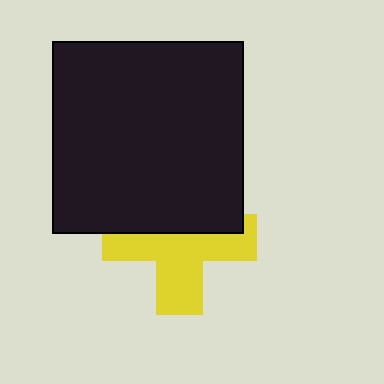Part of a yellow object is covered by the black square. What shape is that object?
It is a cross.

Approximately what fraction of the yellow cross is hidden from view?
Roughly 43% of the yellow cross is hidden behind the black square.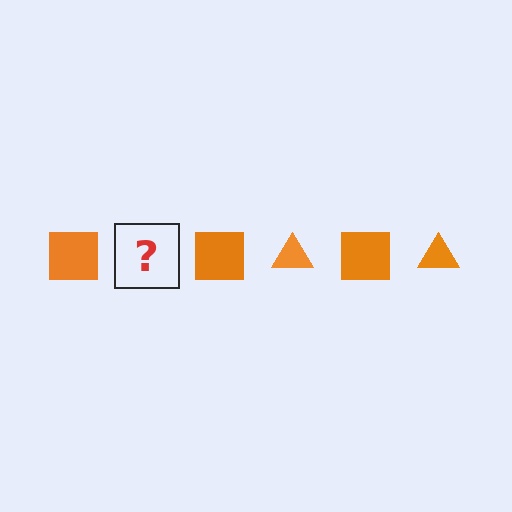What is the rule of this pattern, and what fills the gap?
The rule is that the pattern cycles through square, triangle shapes in orange. The gap should be filled with an orange triangle.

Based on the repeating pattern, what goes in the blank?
The blank should be an orange triangle.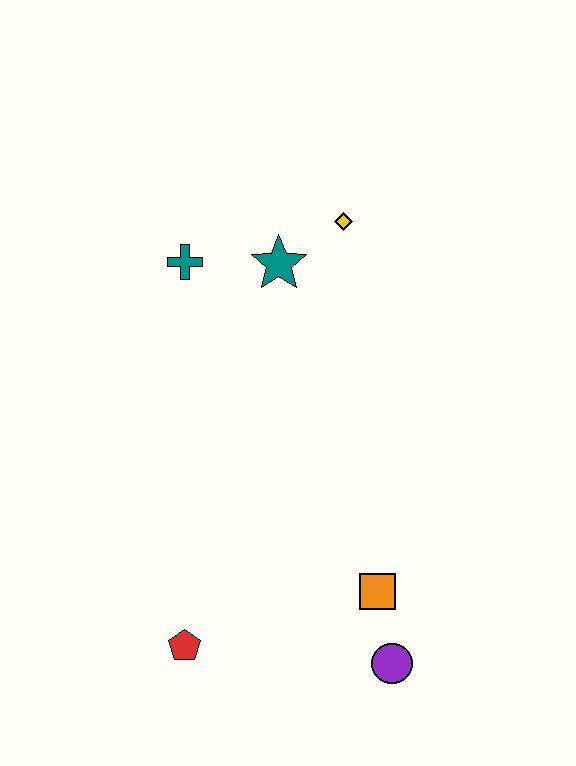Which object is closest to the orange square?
The purple circle is closest to the orange square.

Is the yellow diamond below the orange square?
No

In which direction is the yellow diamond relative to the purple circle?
The yellow diamond is above the purple circle.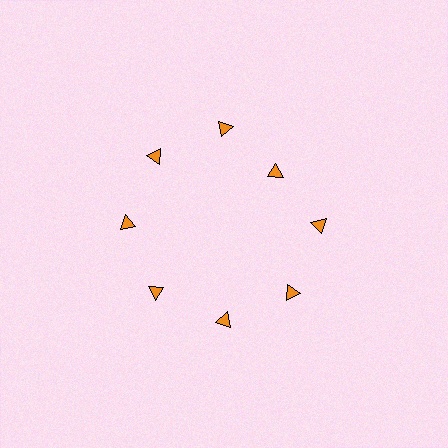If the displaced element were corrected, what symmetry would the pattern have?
It would have 8-fold rotational symmetry — the pattern would map onto itself every 45 degrees.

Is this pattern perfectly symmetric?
No. The 8 orange triangles are arranged in a ring, but one element near the 2 o'clock position is pulled inward toward the center, breaking the 8-fold rotational symmetry.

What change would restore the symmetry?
The symmetry would be restored by moving it outward, back onto the ring so that all 8 triangles sit at equal angles and equal distance from the center.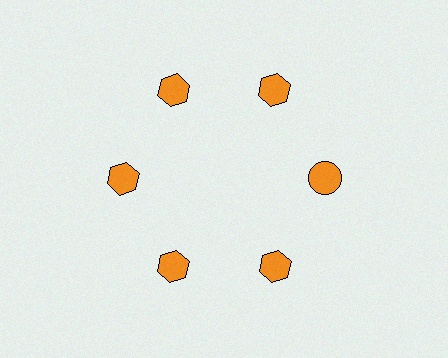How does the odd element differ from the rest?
It has a different shape: circle instead of hexagon.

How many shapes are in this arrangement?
There are 6 shapes arranged in a ring pattern.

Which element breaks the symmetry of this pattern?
The orange circle at roughly the 3 o'clock position breaks the symmetry. All other shapes are orange hexagons.